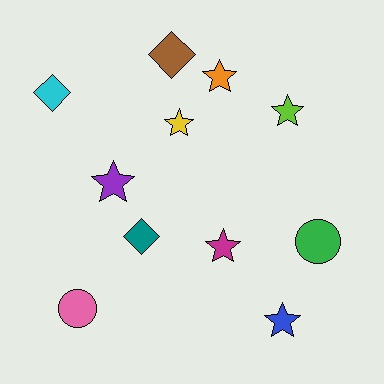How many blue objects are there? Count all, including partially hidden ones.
There is 1 blue object.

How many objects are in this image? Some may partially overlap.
There are 11 objects.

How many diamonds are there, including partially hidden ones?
There are 3 diamonds.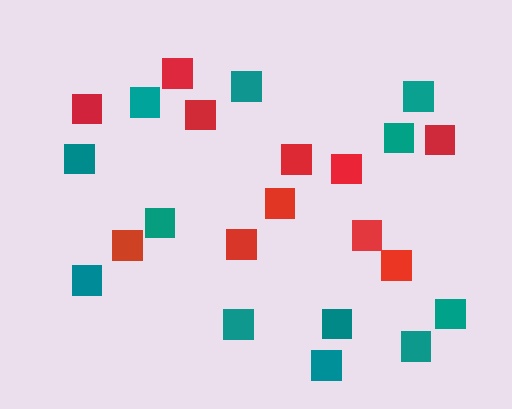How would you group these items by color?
There are 2 groups: one group of red squares (11) and one group of teal squares (12).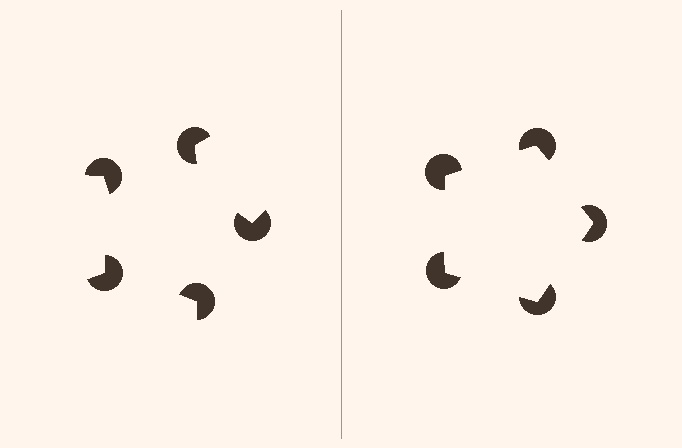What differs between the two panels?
The pac-man discs are positioned identically on both sides; only the wedge orientations differ. On the right they align to a pentagon; on the left they are misaligned.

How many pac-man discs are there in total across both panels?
10 — 5 on each side.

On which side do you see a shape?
An illusory pentagon appears on the right side. On the left side the wedge cuts are rotated, so no coherent shape forms.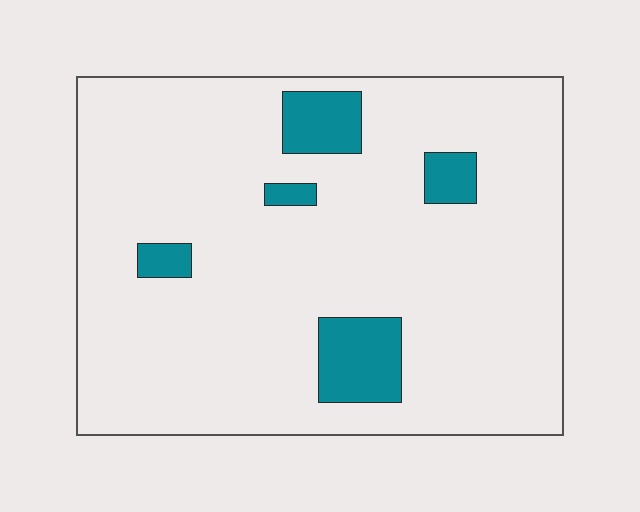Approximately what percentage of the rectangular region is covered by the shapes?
Approximately 10%.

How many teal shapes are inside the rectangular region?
5.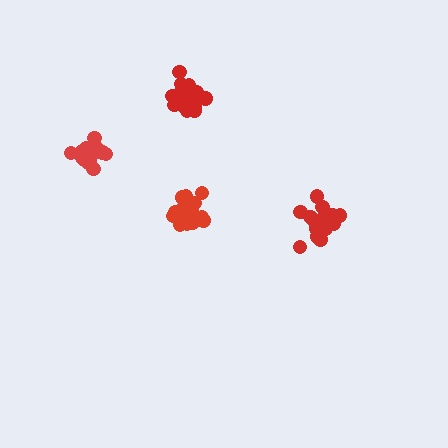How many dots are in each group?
Group 1: 16 dots, Group 2: 21 dots, Group 3: 21 dots, Group 4: 16 dots (74 total).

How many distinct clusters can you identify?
There are 4 distinct clusters.